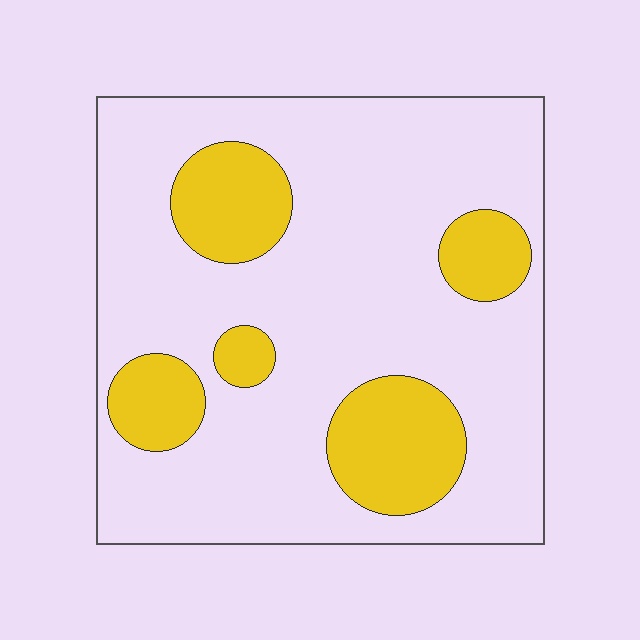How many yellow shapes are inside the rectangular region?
5.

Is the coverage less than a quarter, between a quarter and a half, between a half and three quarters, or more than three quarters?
Less than a quarter.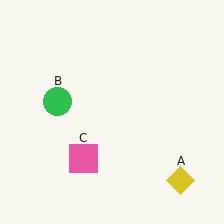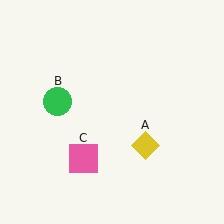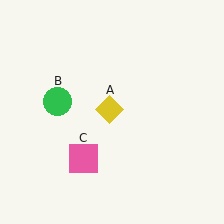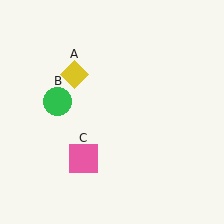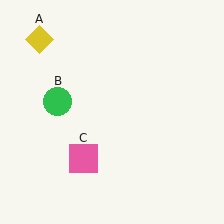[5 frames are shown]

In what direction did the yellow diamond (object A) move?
The yellow diamond (object A) moved up and to the left.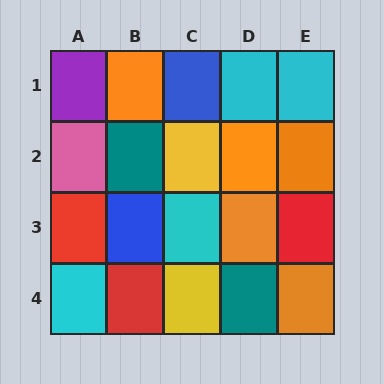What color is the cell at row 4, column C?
Yellow.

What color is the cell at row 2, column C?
Yellow.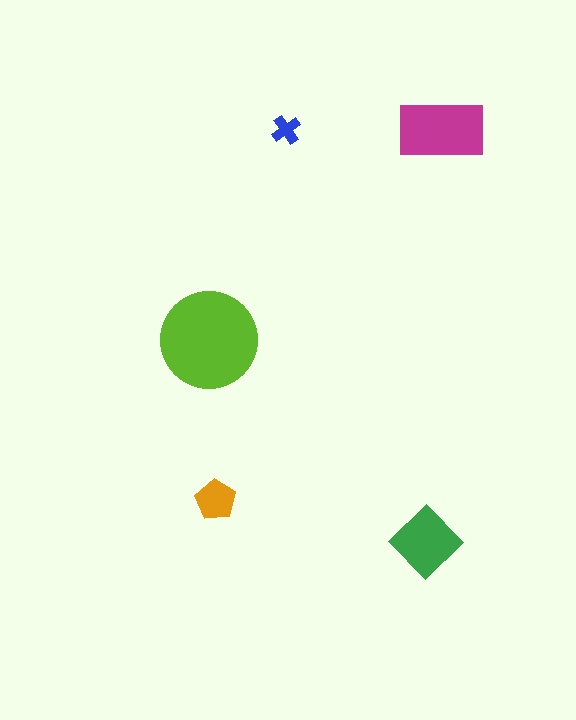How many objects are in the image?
There are 5 objects in the image.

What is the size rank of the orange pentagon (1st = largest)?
4th.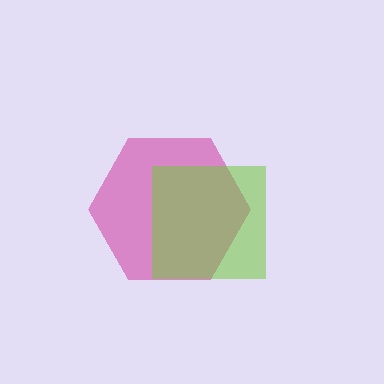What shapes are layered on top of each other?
The layered shapes are: a magenta hexagon, a lime square.